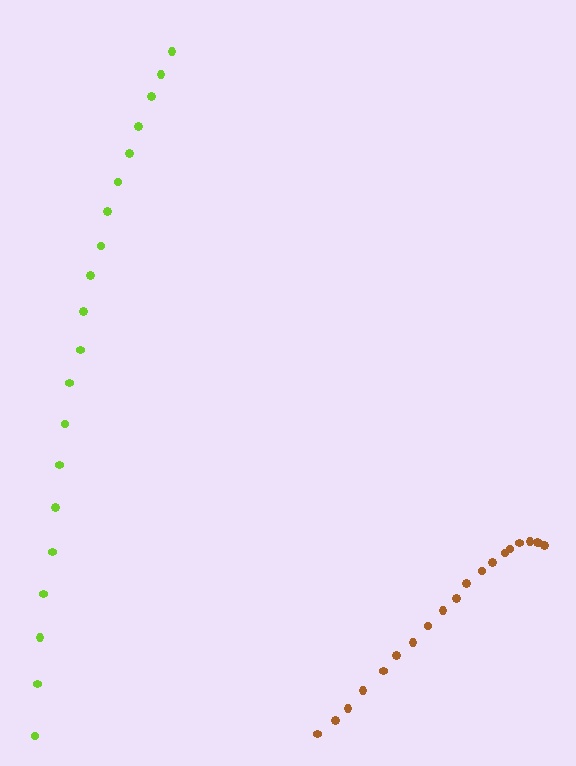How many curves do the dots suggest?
There are 2 distinct paths.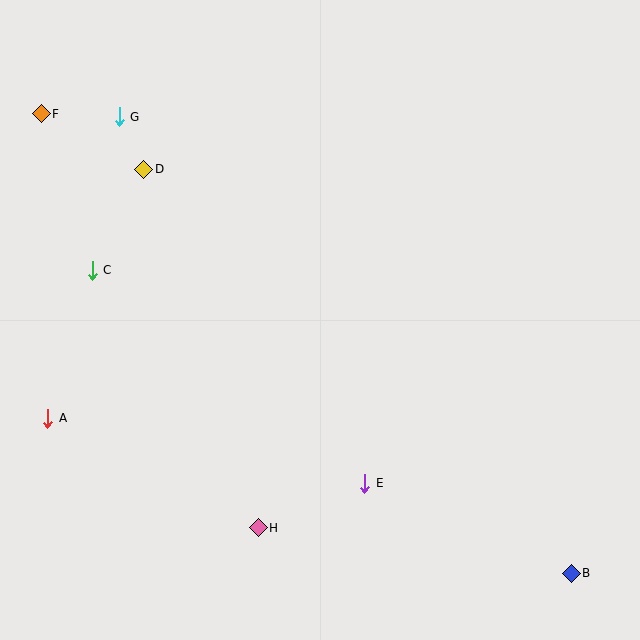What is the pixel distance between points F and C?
The distance between F and C is 164 pixels.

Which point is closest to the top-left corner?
Point F is closest to the top-left corner.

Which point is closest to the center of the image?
Point E at (365, 483) is closest to the center.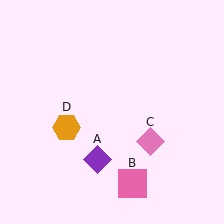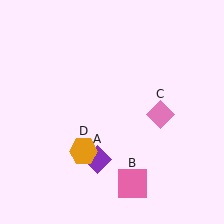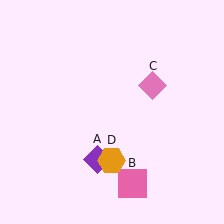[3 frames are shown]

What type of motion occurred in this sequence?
The pink diamond (object C), orange hexagon (object D) rotated counterclockwise around the center of the scene.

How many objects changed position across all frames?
2 objects changed position: pink diamond (object C), orange hexagon (object D).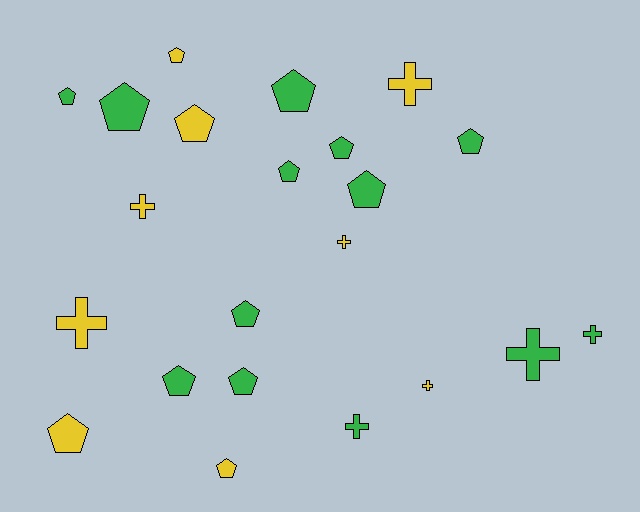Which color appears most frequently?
Green, with 13 objects.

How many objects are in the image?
There are 22 objects.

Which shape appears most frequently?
Pentagon, with 14 objects.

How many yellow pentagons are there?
There are 4 yellow pentagons.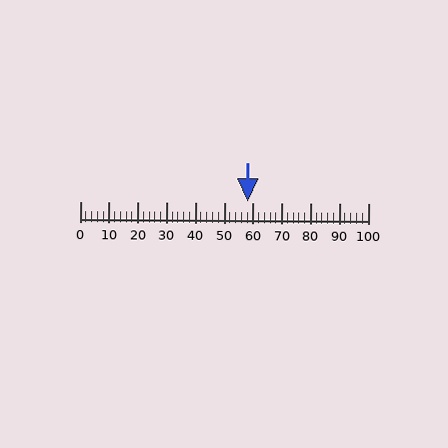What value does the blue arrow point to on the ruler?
The blue arrow points to approximately 58.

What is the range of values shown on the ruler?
The ruler shows values from 0 to 100.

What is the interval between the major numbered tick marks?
The major tick marks are spaced 10 units apart.